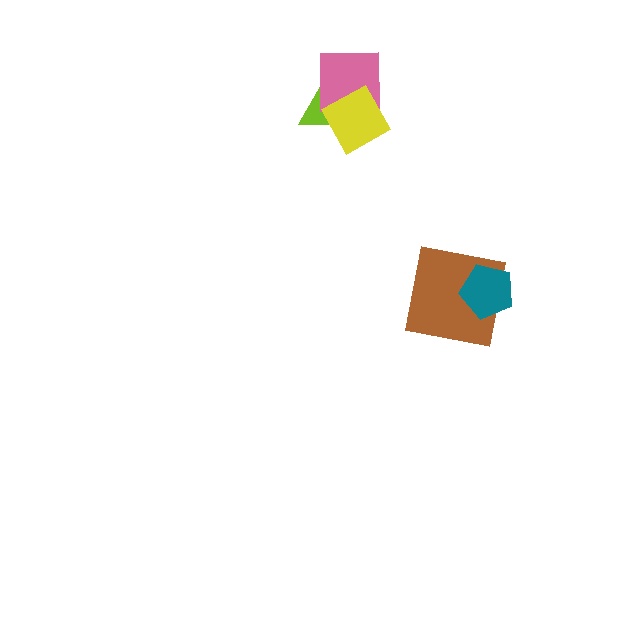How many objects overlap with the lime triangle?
2 objects overlap with the lime triangle.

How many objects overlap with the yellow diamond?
2 objects overlap with the yellow diamond.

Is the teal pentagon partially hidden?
No, no other shape covers it.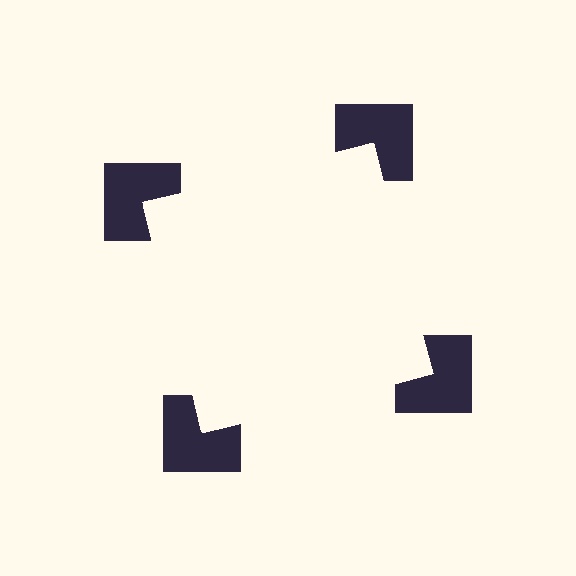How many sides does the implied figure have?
4 sides.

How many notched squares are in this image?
There are 4 — one at each vertex of the illusory square.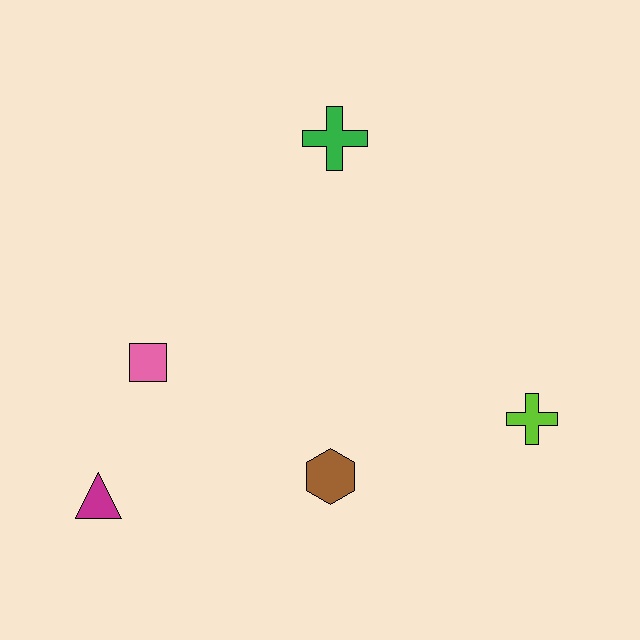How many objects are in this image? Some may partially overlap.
There are 5 objects.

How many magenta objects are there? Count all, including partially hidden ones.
There is 1 magenta object.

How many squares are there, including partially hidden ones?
There is 1 square.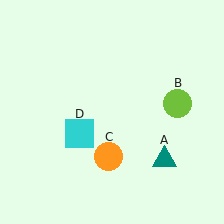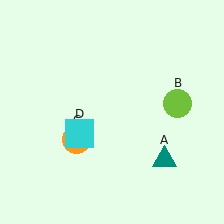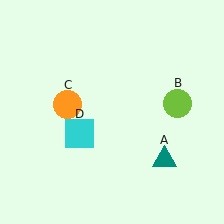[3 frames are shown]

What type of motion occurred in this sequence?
The orange circle (object C) rotated clockwise around the center of the scene.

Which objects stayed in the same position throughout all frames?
Teal triangle (object A) and lime circle (object B) and cyan square (object D) remained stationary.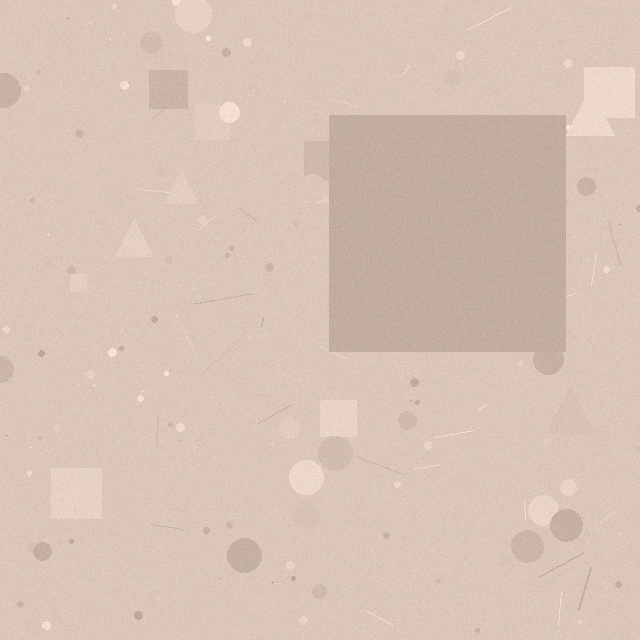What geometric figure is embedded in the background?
A square is embedded in the background.